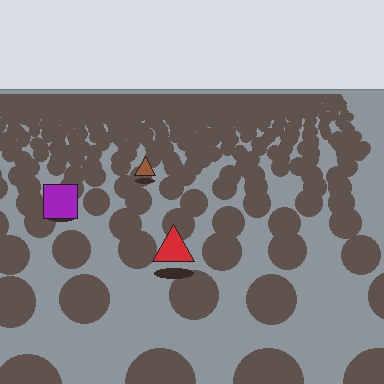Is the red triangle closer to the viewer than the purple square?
Yes. The red triangle is closer — you can tell from the texture gradient: the ground texture is coarser near it.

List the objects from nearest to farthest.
From nearest to farthest: the red triangle, the purple square, the brown triangle.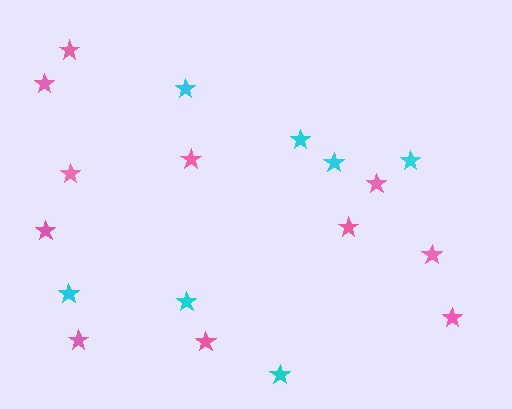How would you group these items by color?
There are 2 groups: one group of cyan stars (7) and one group of pink stars (11).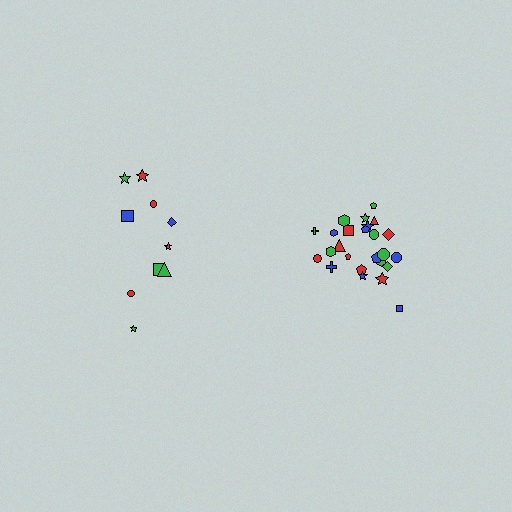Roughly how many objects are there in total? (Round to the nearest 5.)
Roughly 35 objects in total.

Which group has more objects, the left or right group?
The right group.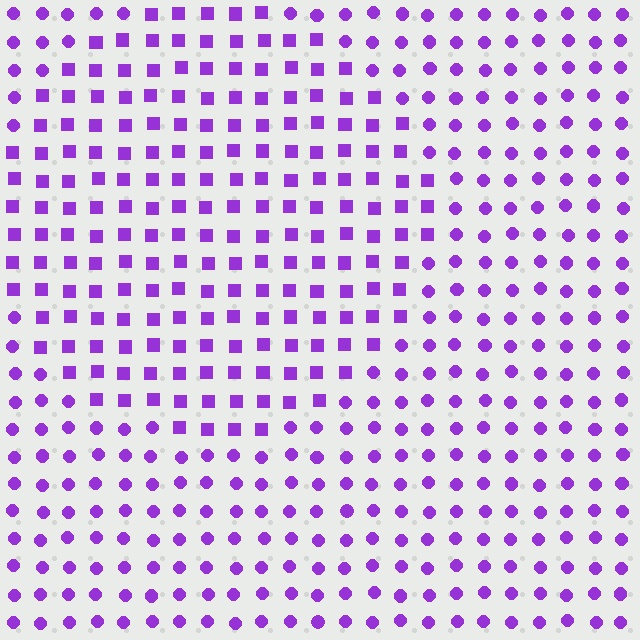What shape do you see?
I see a circle.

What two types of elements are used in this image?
The image uses squares inside the circle region and circles outside it.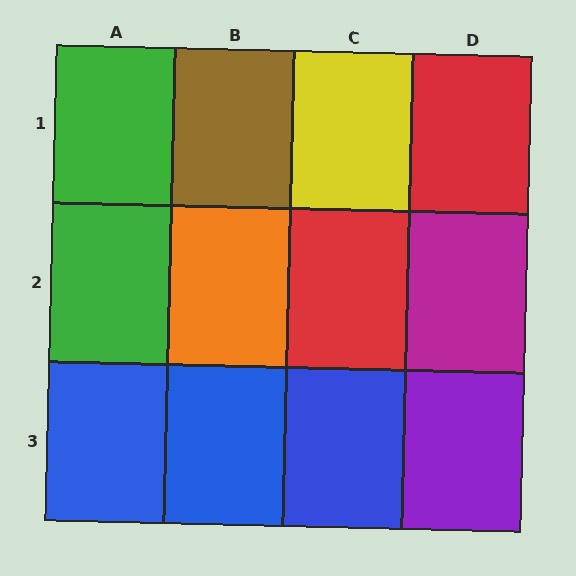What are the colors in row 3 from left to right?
Blue, blue, blue, purple.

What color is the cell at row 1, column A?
Green.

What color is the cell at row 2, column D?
Magenta.